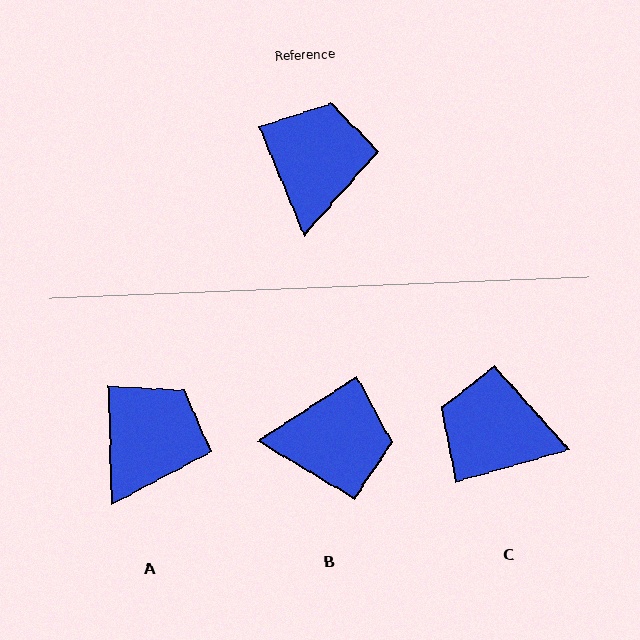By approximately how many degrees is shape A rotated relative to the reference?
Approximately 21 degrees clockwise.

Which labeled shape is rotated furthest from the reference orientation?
C, about 83 degrees away.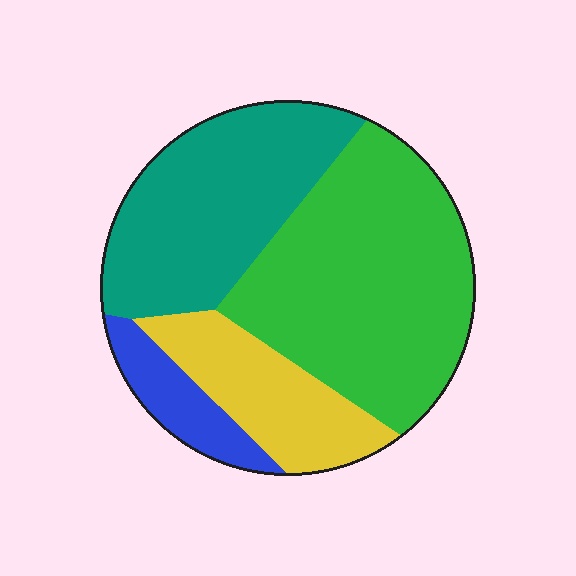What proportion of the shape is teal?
Teal covers roughly 30% of the shape.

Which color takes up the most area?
Green, at roughly 45%.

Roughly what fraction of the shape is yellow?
Yellow takes up about one sixth (1/6) of the shape.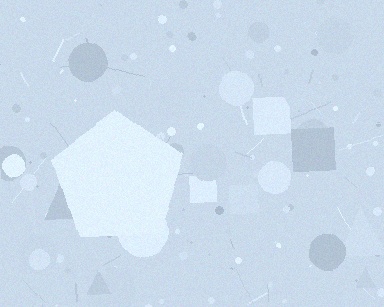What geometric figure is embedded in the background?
A pentagon is embedded in the background.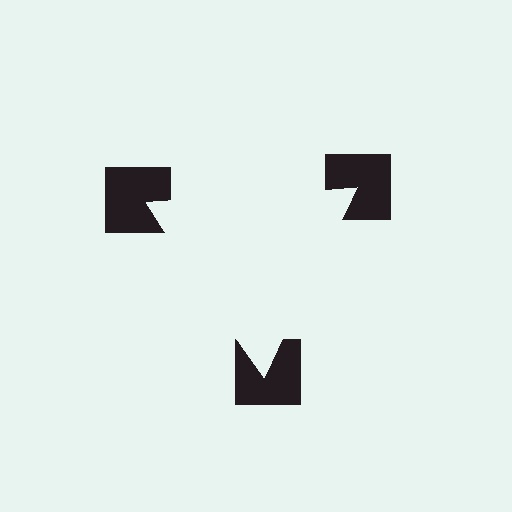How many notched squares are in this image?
There are 3 — one at each vertex of the illusory triangle.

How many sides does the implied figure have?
3 sides.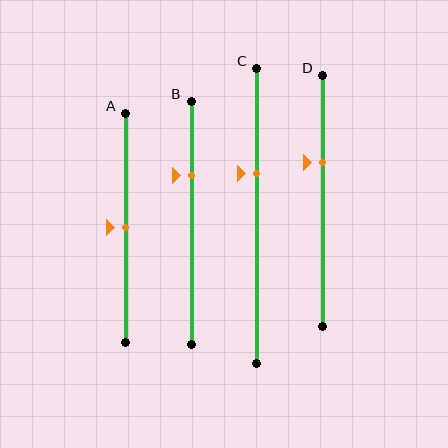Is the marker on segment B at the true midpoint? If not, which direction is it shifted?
No, the marker on segment B is shifted upward by about 19% of the segment length.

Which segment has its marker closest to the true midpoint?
Segment A has its marker closest to the true midpoint.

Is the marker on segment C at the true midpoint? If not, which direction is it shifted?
No, the marker on segment C is shifted upward by about 14% of the segment length.